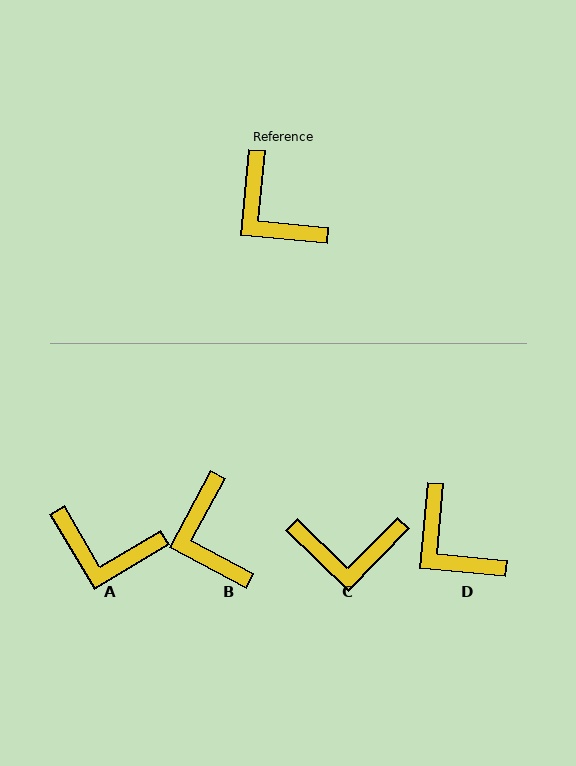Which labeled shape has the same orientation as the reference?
D.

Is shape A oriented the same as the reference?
No, it is off by about 36 degrees.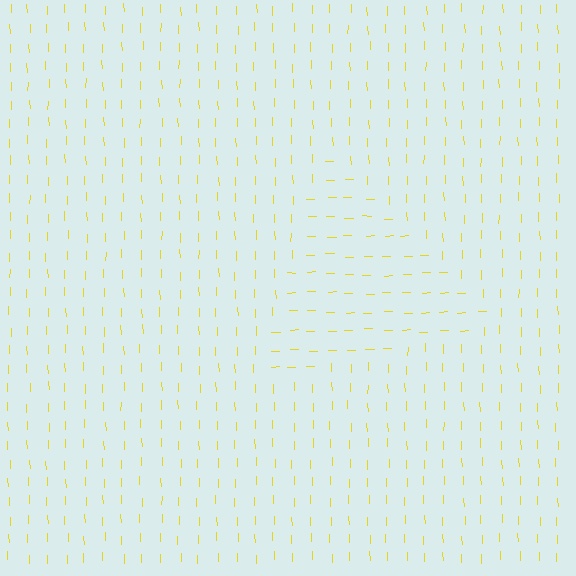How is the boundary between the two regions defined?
The boundary is defined purely by a change in line orientation (approximately 90 degrees difference). All lines are the same color and thickness.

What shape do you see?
I see a triangle.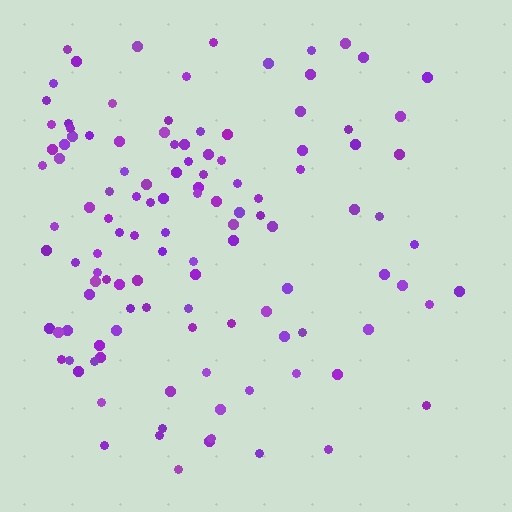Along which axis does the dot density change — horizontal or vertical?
Horizontal.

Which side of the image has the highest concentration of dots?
The left.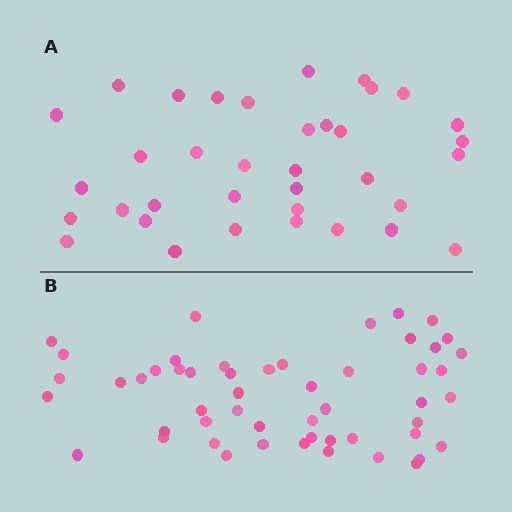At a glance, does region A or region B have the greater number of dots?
Region B (the bottom region) has more dots.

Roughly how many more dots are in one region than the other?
Region B has approximately 15 more dots than region A.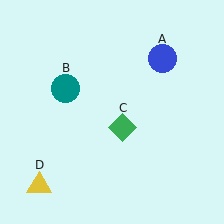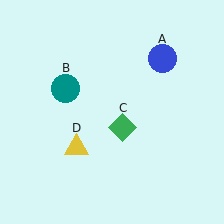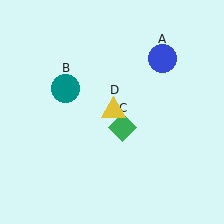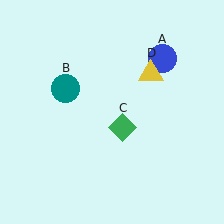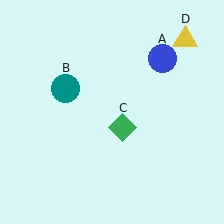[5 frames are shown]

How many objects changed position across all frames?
1 object changed position: yellow triangle (object D).